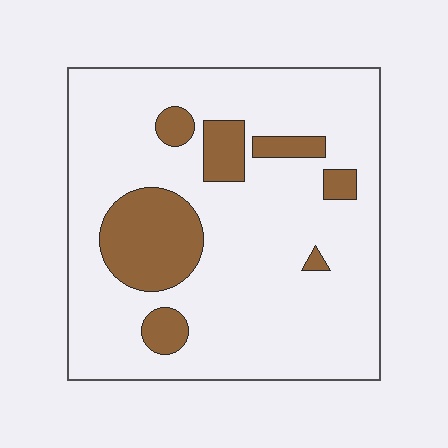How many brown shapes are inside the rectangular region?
7.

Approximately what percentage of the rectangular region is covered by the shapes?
Approximately 20%.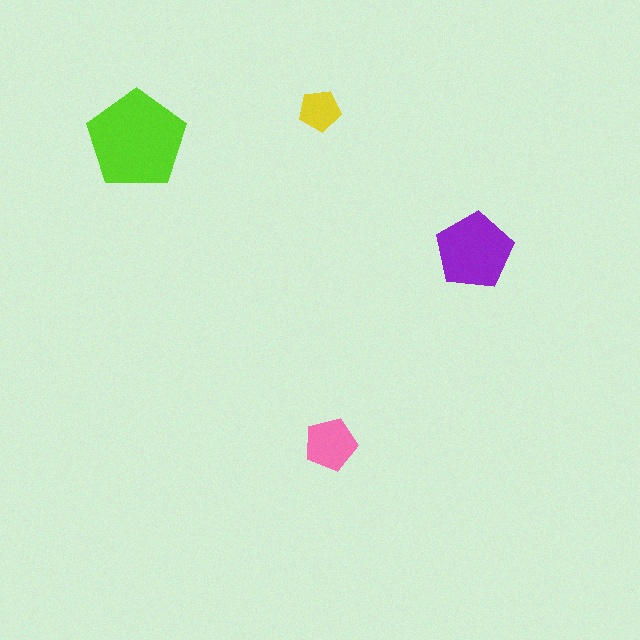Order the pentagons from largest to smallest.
the lime one, the purple one, the pink one, the yellow one.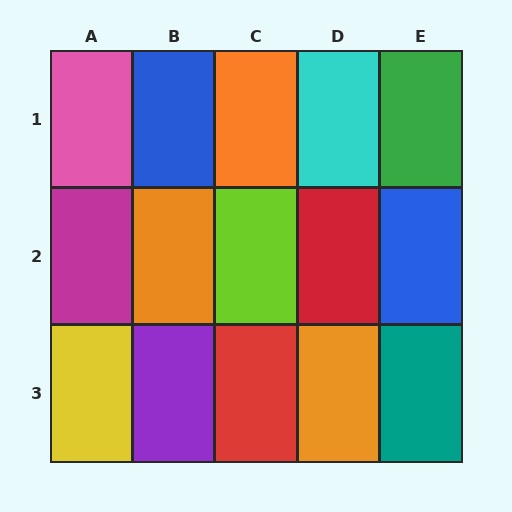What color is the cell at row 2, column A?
Magenta.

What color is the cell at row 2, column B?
Orange.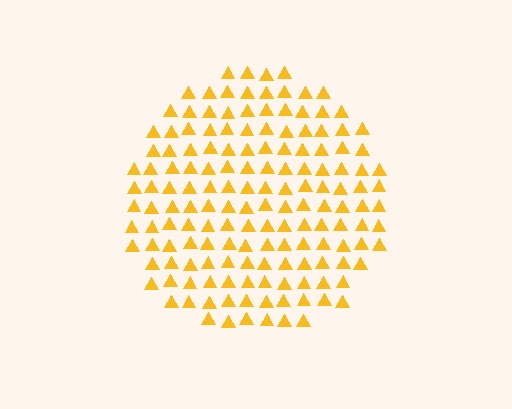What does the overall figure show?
The overall figure shows a circle.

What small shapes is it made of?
It is made of small triangles.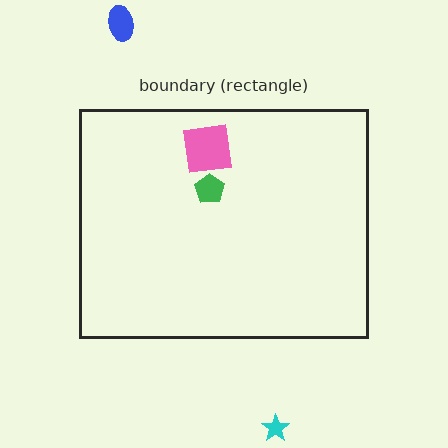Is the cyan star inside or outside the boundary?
Outside.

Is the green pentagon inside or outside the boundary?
Inside.